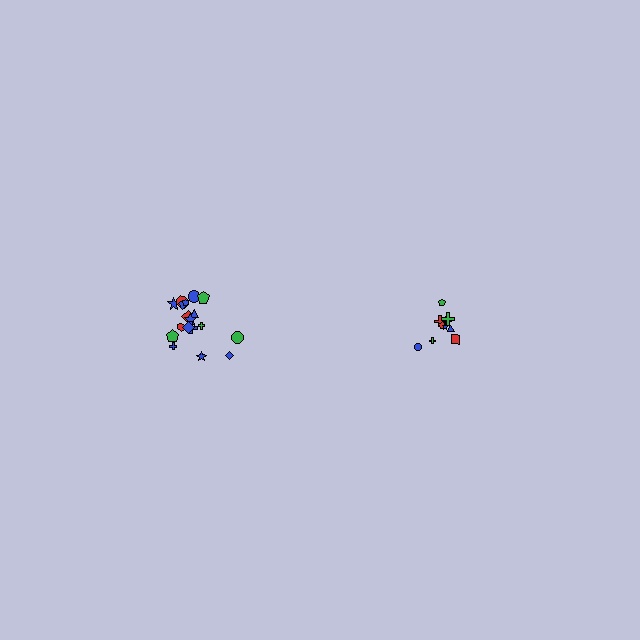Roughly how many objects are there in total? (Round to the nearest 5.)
Roughly 30 objects in total.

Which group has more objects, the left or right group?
The left group.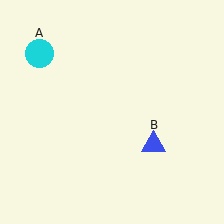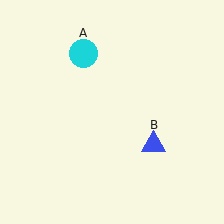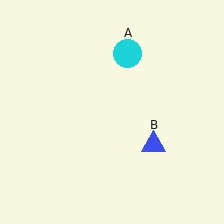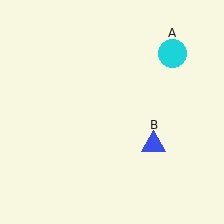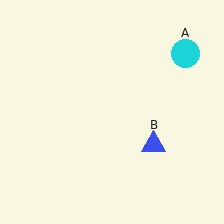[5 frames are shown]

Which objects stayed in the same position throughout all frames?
Blue triangle (object B) remained stationary.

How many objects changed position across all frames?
1 object changed position: cyan circle (object A).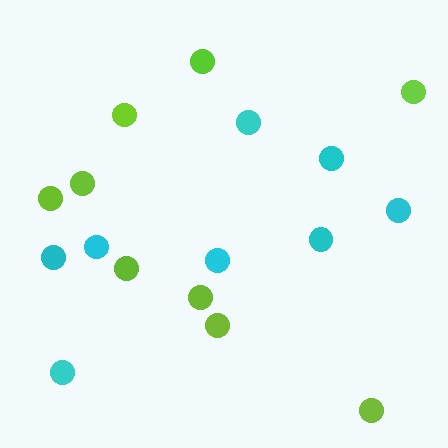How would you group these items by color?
There are 2 groups: one group of cyan circles (8) and one group of lime circles (9).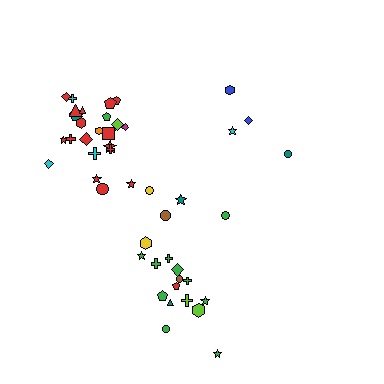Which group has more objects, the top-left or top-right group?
The top-left group.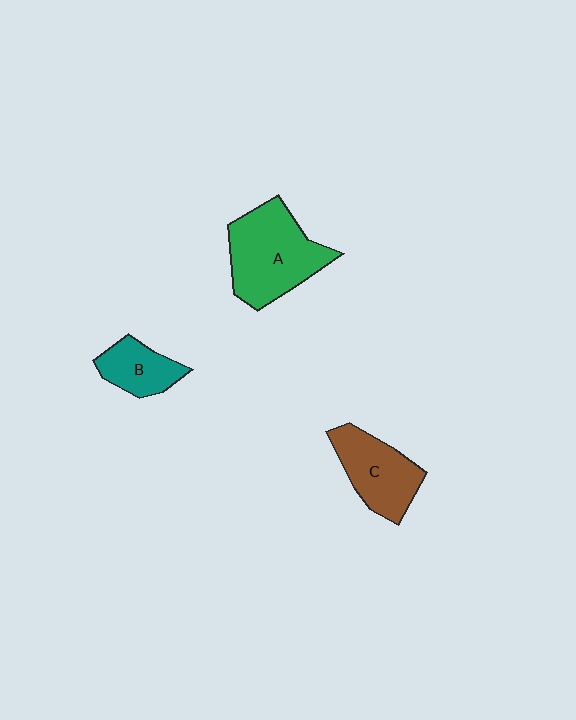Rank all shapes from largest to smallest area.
From largest to smallest: A (green), C (brown), B (teal).